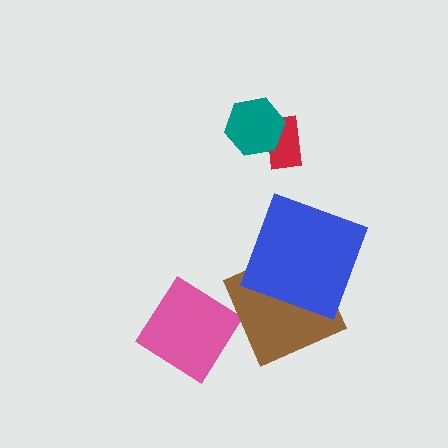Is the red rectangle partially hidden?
Yes, it is partially covered by another shape.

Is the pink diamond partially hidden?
No, no other shape covers it.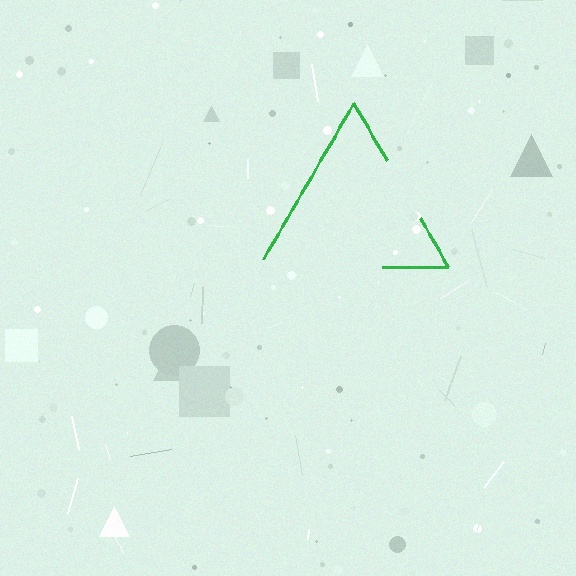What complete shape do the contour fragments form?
The contour fragments form a triangle.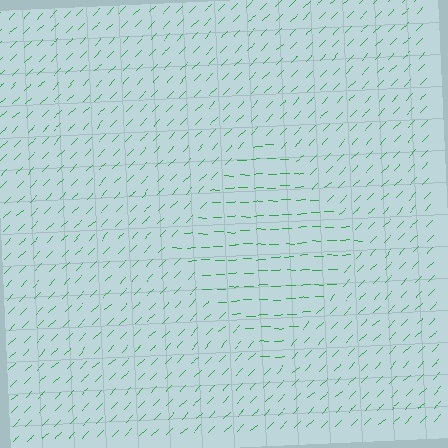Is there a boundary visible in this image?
Yes, there is a texture boundary formed by a change in line orientation.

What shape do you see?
I see a diamond.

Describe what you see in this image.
The image is filled with small green line segments. A diamond region in the image has lines oriented differently from the surrounding lines, creating a visible texture boundary.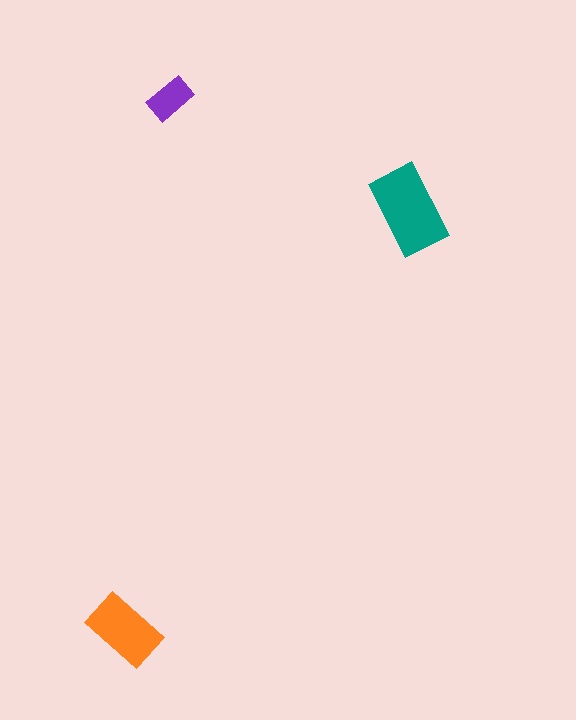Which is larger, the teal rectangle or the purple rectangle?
The teal one.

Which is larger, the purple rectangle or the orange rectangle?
The orange one.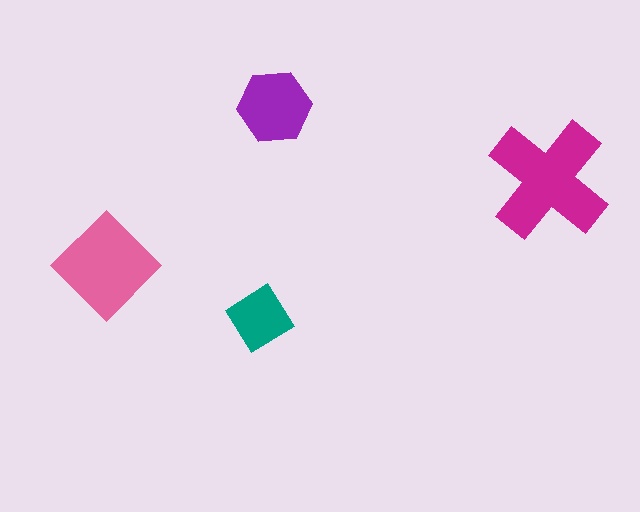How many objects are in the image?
There are 4 objects in the image.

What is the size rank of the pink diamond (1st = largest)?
2nd.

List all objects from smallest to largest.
The teal diamond, the purple hexagon, the pink diamond, the magenta cross.